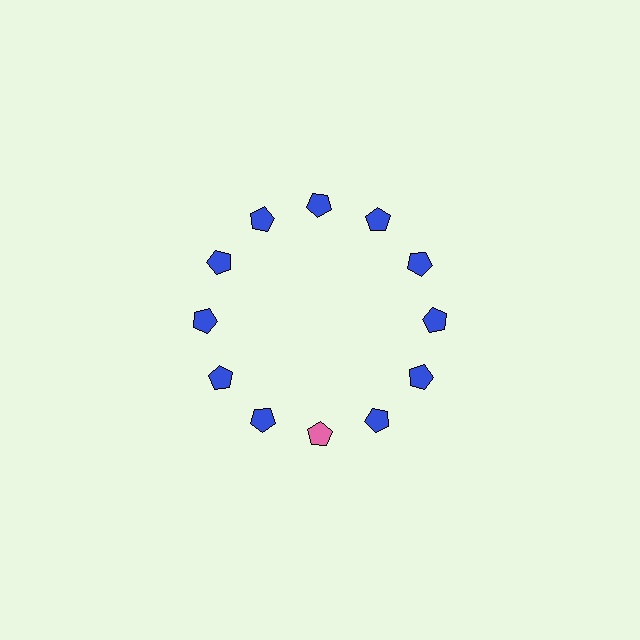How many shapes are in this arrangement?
There are 12 shapes arranged in a ring pattern.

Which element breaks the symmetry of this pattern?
The pink pentagon at roughly the 6 o'clock position breaks the symmetry. All other shapes are blue pentagons.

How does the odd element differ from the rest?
It has a different color: pink instead of blue.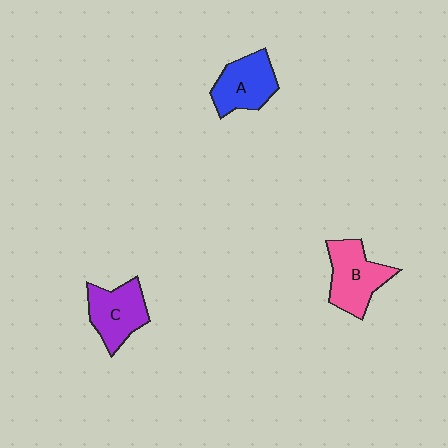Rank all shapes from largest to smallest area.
From largest to smallest: B (pink), C (purple), A (blue).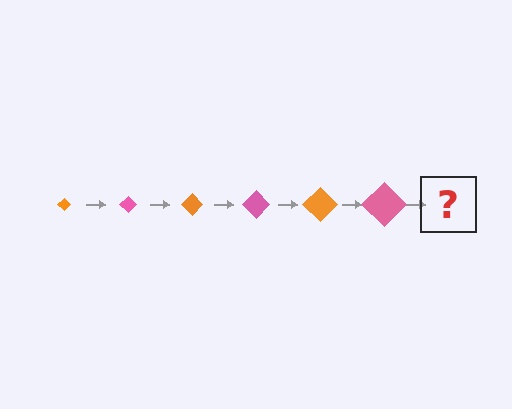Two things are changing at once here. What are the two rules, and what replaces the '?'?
The two rules are that the diamond grows larger each step and the color cycles through orange and pink. The '?' should be an orange diamond, larger than the previous one.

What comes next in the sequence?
The next element should be an orange diamond, larger than the previous one.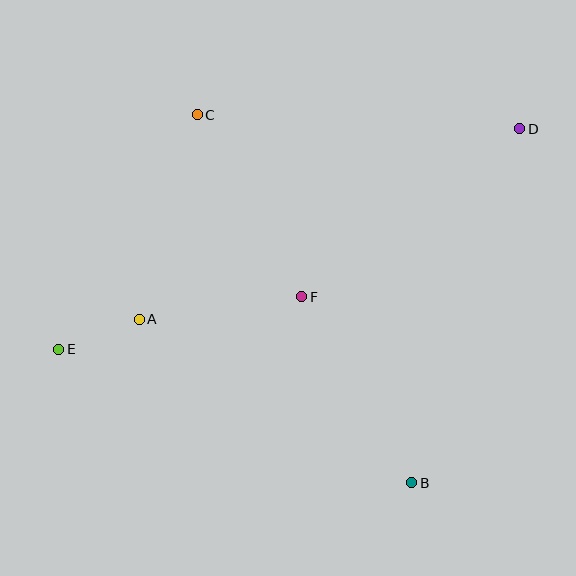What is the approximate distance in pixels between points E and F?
The distance between E and F is approximately 248 pixels.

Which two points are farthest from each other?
Points D and E are farthest from each other.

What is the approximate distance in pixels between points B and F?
The distance between B and F is approximately 216 pixels.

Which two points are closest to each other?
Points A and E are closest to each other.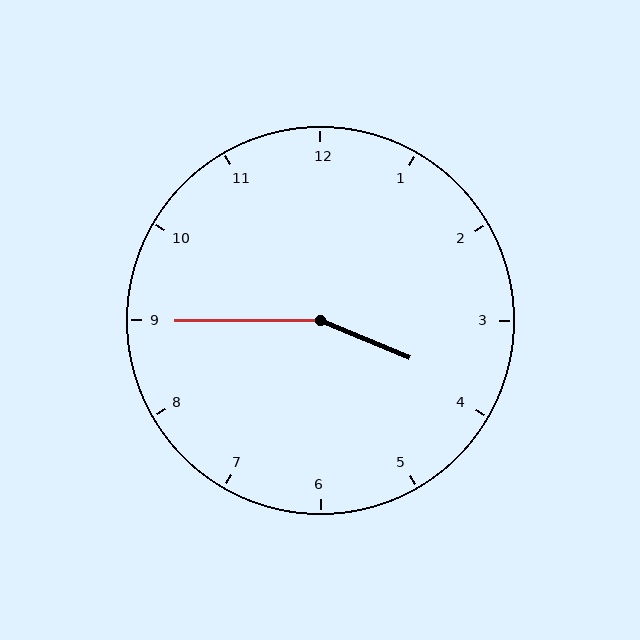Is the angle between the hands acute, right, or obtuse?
It is obtuse.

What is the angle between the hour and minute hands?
Approximately 158 degrees.